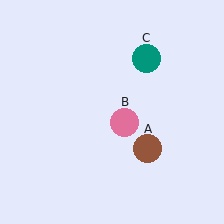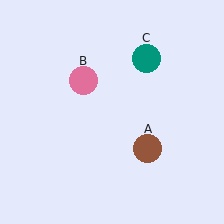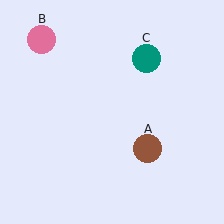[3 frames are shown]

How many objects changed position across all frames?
1 object changed position: pink circle (object B).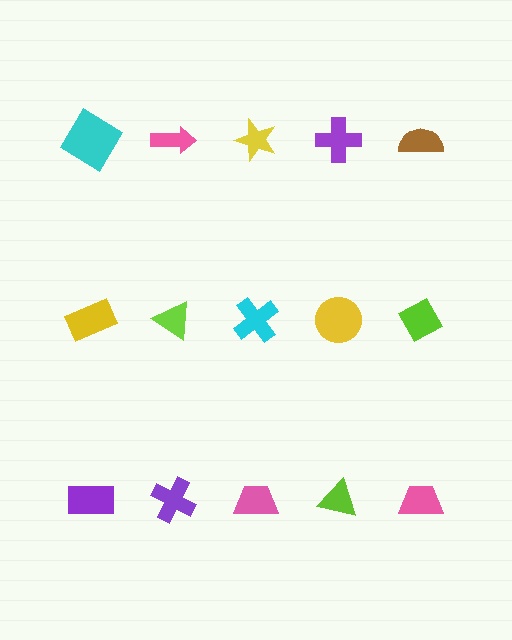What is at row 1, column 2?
A pink arrow.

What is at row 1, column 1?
A cyan diamond.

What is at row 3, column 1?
A purple rectangle.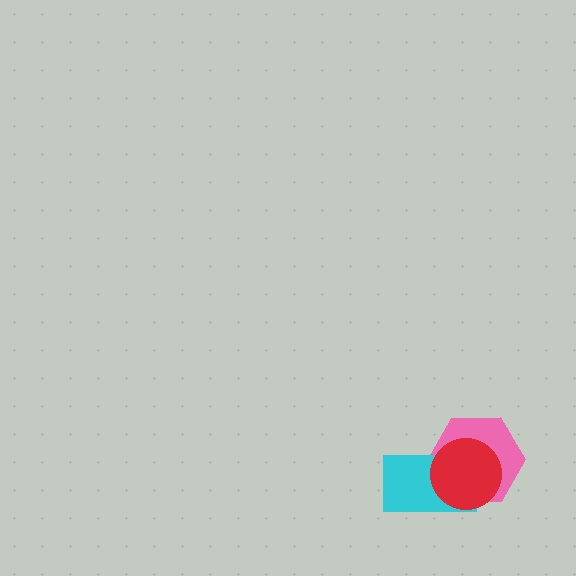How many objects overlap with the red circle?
2 objects overlap with the red circle.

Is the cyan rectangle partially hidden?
Yes, it is partially covered by another shape.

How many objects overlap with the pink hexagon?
2 objects overlap with the pink hexagon.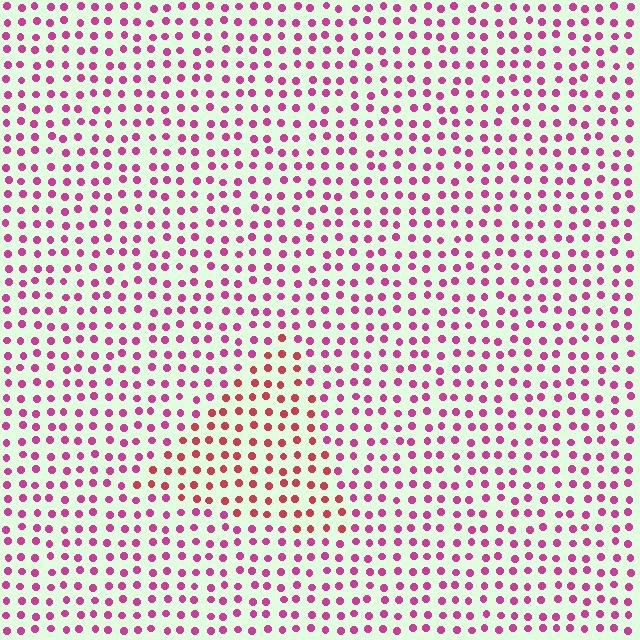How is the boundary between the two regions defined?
The boundary is defined purely by a slight shift in hue (about 30 degrees). Spacing, size, and orientation are identical on both sides.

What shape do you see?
I see a triangle.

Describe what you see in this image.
The image is filled with small magenta elements in a uniform arrangement. A triangle-shaped region is visible where the elements are tinted to a slightly different hue, forming a subtle color boundary.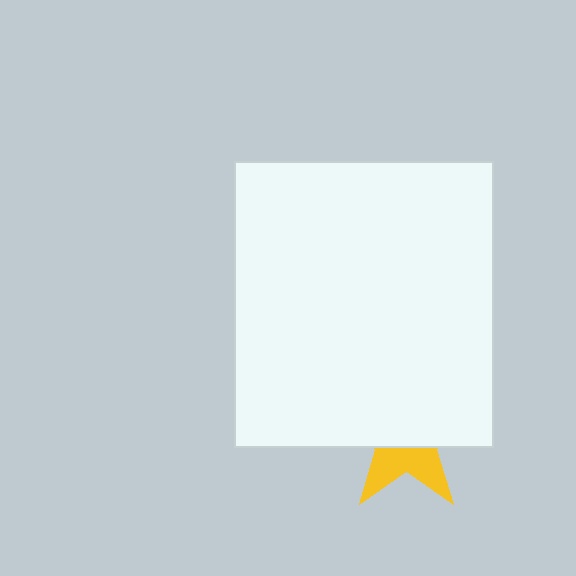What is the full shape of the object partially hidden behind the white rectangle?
The partially hidden object is a yellow star.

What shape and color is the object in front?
The object in front is a white rectangle.